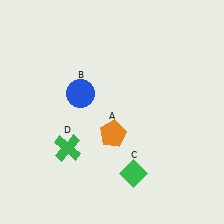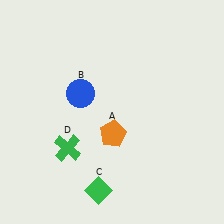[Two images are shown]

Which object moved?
The green diamond (C) moved left.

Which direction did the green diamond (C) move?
The green diamond (C) moved left.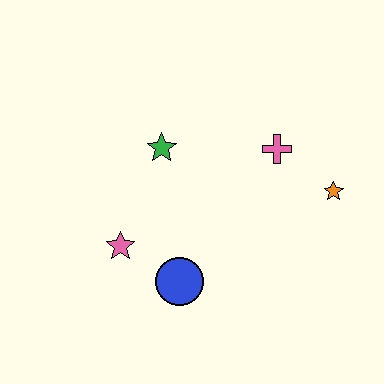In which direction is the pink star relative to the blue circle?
The pink star is to the left of the blue circle.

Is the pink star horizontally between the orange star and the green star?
No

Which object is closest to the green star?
The pink star is closest to the green star.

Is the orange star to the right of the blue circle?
Yes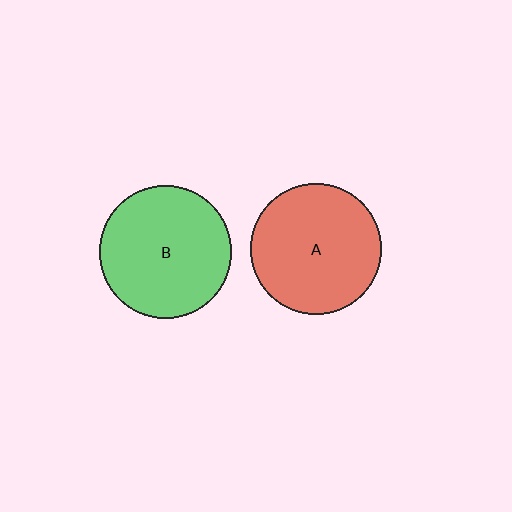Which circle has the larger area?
Circle B (green).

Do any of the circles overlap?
No, none of the circles overlap.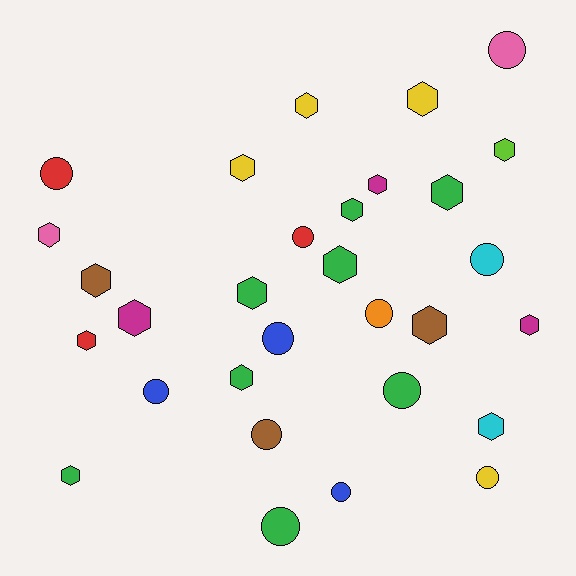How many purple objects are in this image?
There are no purple objects.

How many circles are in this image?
There are 12 circles.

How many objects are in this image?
There are 30 objects.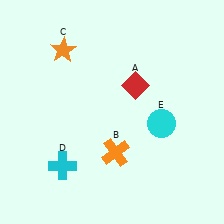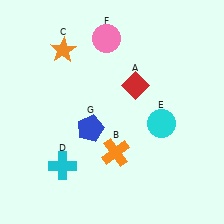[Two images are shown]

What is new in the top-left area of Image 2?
A pink circle (F) was added in the top-left area of Image 2.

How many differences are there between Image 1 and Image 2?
There are 2 differences between the two images.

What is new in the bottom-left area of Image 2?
A blue pentagon (G) was added in the bottom-left area of Image 2.